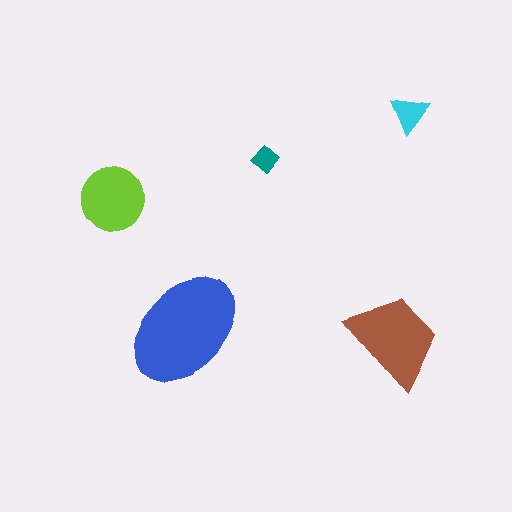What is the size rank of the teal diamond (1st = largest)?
5th.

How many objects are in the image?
There are 5 objects in the image.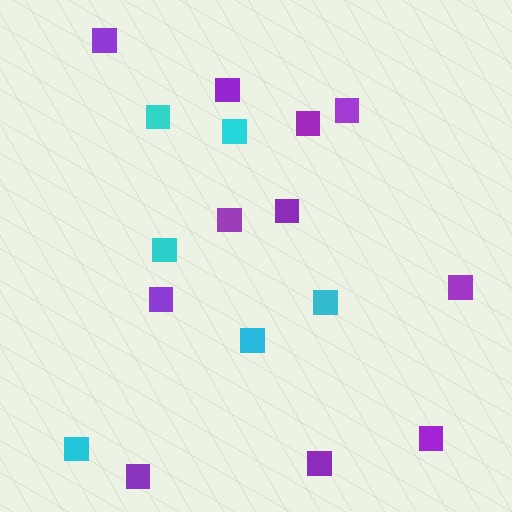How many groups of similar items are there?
There are 2 groups: one group of cyan squares (6) and one group of purple squares (11).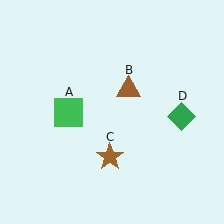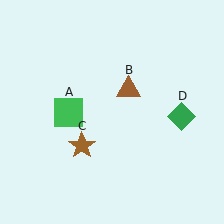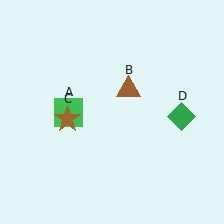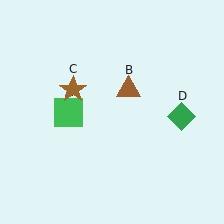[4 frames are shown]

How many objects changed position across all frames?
1 object changed position: brown star (object C).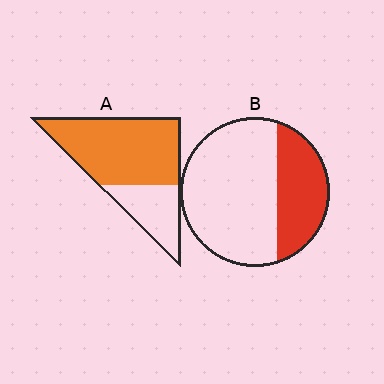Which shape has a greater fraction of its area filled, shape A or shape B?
Shape A.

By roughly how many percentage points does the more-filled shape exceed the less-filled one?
By roughly 40 percentage points (A over B).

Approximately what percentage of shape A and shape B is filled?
A is approximately 70% and B is approximately 30%.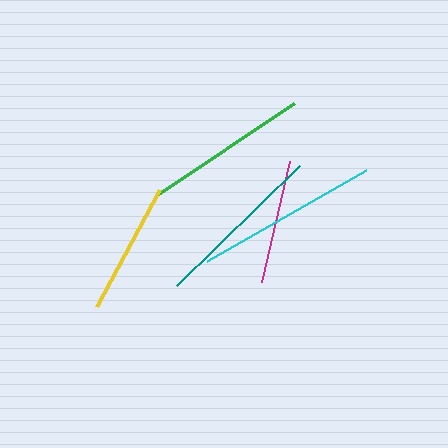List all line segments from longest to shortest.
From longest to shortest: cyan, teal, green, yellow, magenta.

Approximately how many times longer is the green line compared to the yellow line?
The green line is approximately 1.2 times the length of the yellow line.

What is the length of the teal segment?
The teal segment is approximately 173 pixels long.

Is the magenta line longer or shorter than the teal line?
The teal line is longer than the magenta line.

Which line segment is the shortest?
The magenta line is the shortest at approximately 124 pixels.